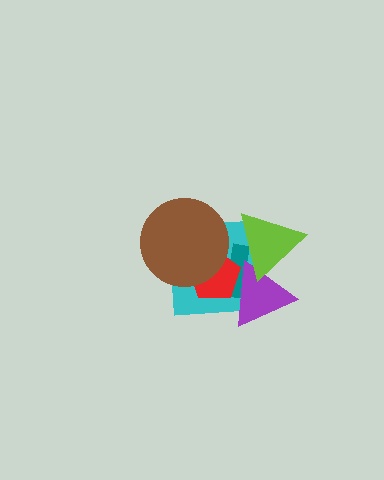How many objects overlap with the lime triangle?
3 objects overlap with the lime triangle.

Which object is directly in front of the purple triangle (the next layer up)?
The lime triangle is directly in front of the purple triangle.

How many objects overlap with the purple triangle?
4 objects overlap with the purple triangle.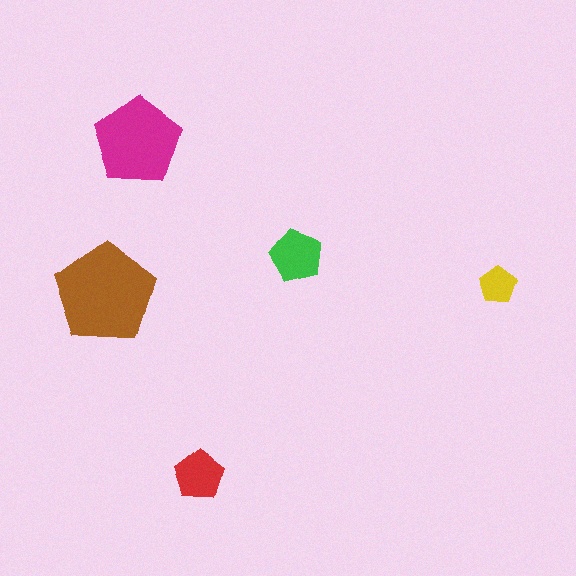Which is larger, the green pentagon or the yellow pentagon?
The green one.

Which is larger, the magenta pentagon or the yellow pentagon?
The magenta one.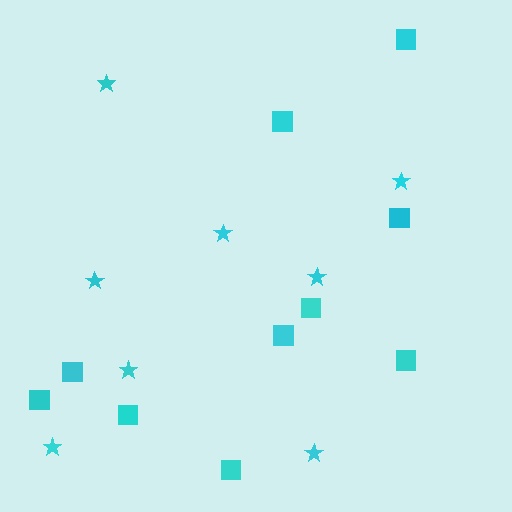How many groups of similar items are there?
There are 2 groups: one group of squares (10) and one group of stars (8).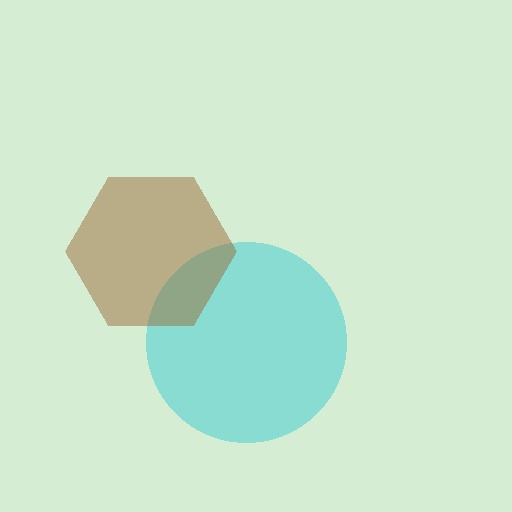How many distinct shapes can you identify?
There are 2 distinct shapes: a cyan circle, a brown hexagon.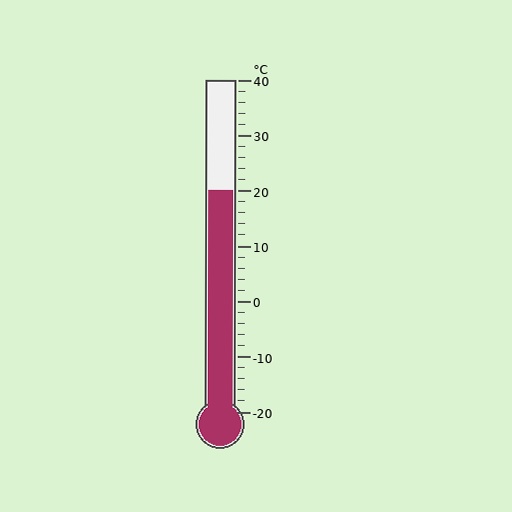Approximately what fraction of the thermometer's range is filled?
The thermometer is filled to approximately 65% of its range.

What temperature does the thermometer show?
The thermometer shows approximately 20°C.